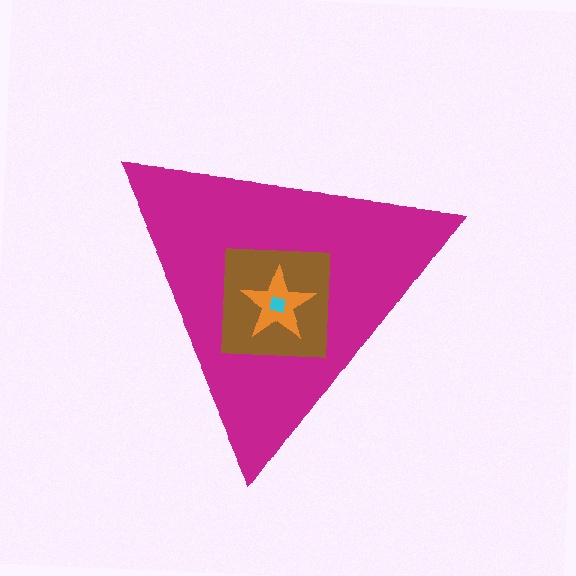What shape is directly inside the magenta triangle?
The brown square.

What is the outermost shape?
The magenta triangle.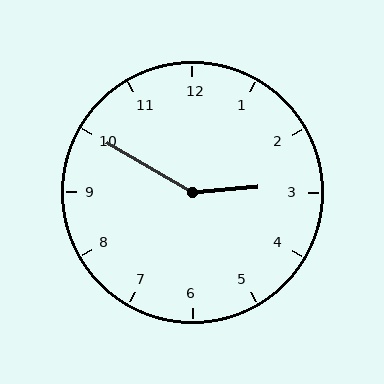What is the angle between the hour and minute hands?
Approximately 145 degrees.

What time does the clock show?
2:50.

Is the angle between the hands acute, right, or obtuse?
It is obtuse.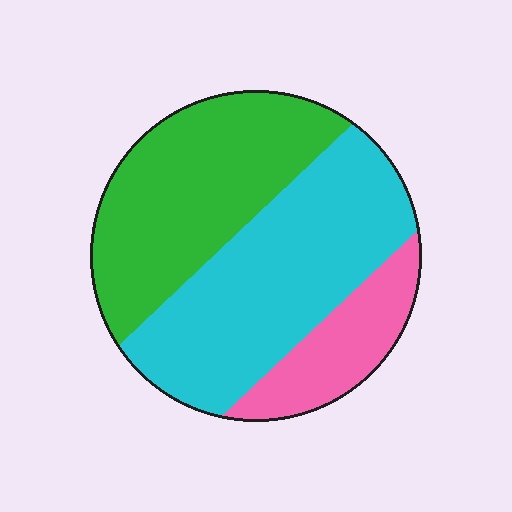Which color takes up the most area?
Cyan, at roughly 45%.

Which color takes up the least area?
Pink, at roughly 15%.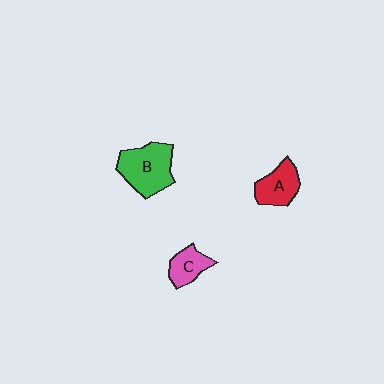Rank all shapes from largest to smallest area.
From largest to smallest: B (green), A (red), C (pink).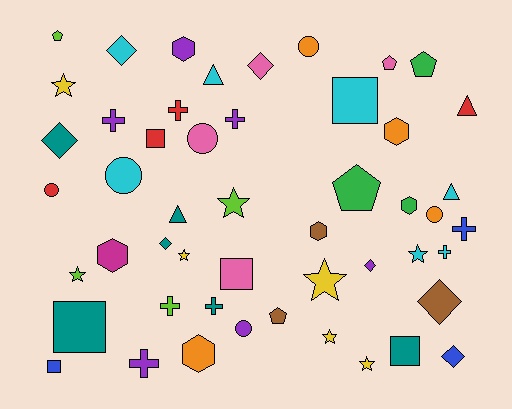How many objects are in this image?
There are 50 objects.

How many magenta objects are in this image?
There is 1 magenta object.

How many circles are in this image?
There are 6 circles.